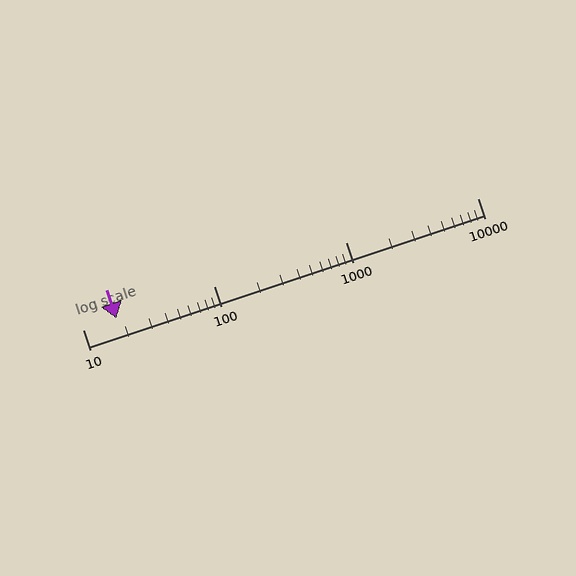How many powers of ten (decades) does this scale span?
The scale spans 3 decades, from 10 to 10000.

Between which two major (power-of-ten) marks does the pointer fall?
The pointer is between 10 and 100.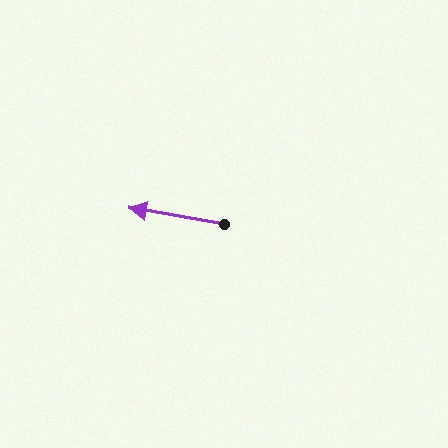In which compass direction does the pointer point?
West.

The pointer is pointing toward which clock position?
Roughly 9 o'clock.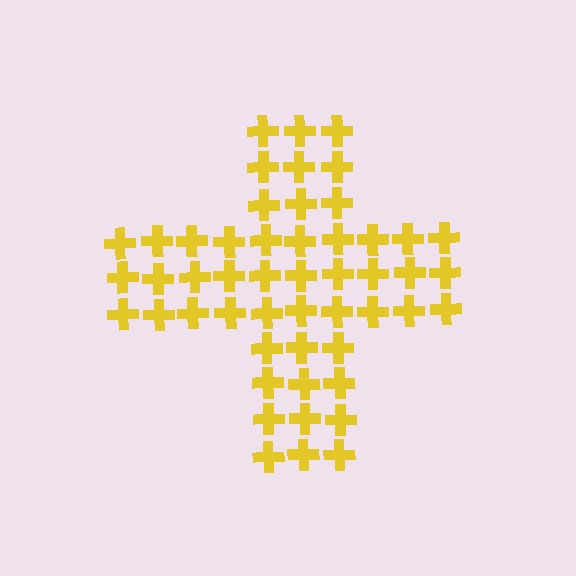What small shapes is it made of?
It is made of small crosses.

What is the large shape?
The large shape is a cross.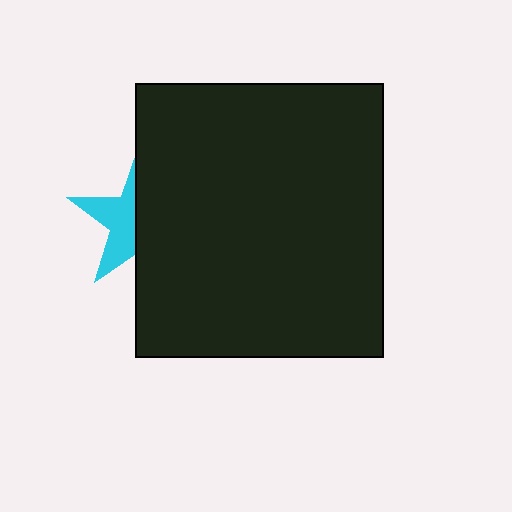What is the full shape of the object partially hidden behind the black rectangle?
The partially hidden object is a cyan star.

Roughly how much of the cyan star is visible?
A small part of it is visible (roughly 44%).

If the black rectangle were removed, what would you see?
You would see the complete cyan star.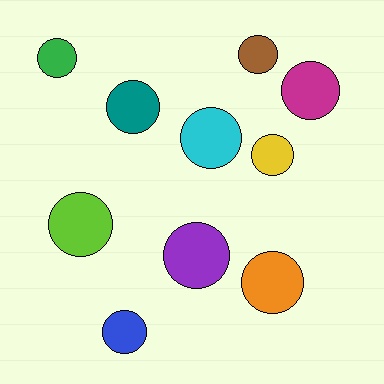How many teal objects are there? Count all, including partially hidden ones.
There is 1 teal object.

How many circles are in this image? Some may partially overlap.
There are 10 circles.